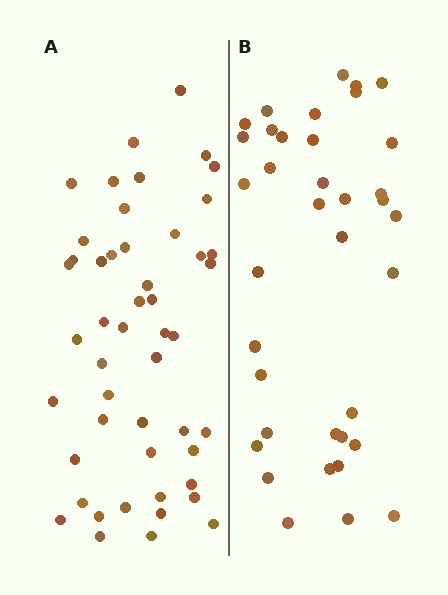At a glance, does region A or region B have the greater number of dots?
Region A (the left region) has more dots.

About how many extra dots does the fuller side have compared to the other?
Region A has roughly 12 or so more dots than region B.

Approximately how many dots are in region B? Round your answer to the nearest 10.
About 40 dots. (The exact count is 37, which rounds to 40.)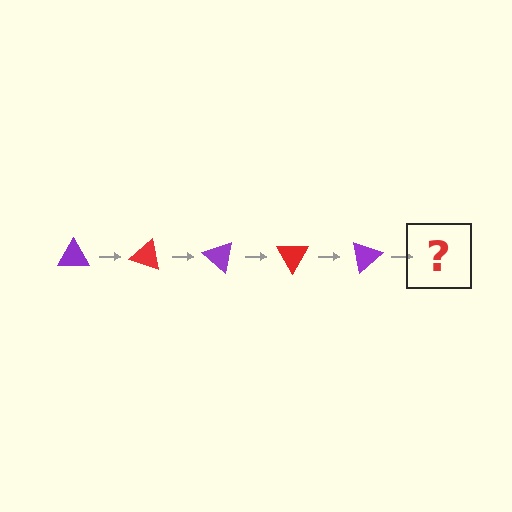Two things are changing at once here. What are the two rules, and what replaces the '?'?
The two rules are that it rotates 20 degrees each step and the color cycles through purple and red. The '?' should be a red triangle, rotated 100 degrees from the start.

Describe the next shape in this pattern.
It should be a red triangle, rotated 100 degrees from the start.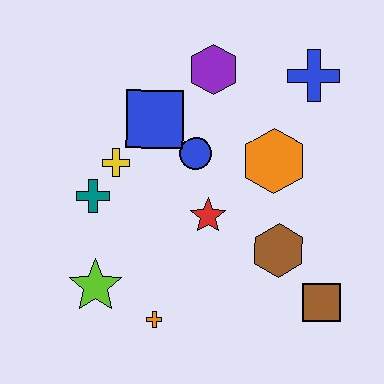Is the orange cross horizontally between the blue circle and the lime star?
Yes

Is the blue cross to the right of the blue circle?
Yes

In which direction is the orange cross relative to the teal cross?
The orange cross is below the teal cross.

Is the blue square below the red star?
No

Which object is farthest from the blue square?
The brown square is farthest from the blue square.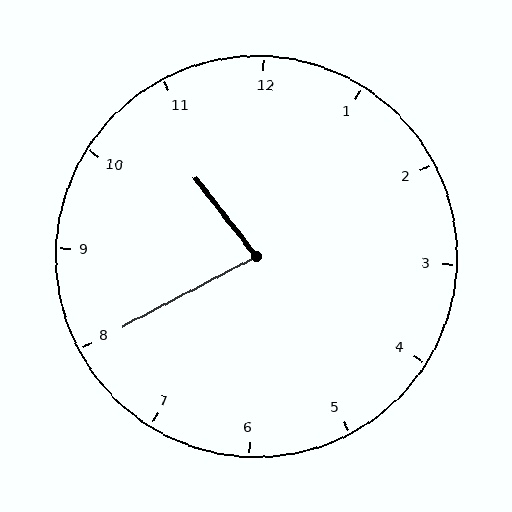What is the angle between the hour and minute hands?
Approximately 80 degrees.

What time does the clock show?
10:40.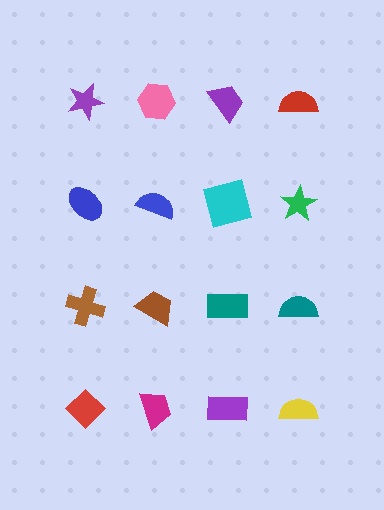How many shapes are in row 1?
4 shapes.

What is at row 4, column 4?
A yellow semicircle.